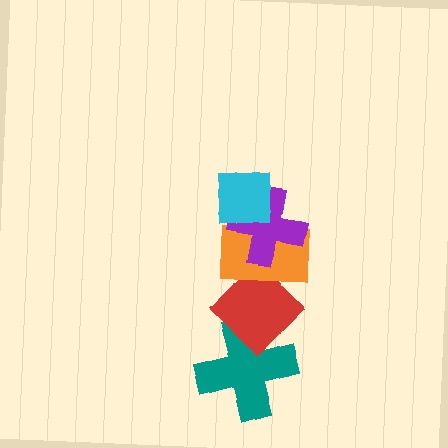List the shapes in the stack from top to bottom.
From top to bottom: the cyan square, the purple cross, the orange rectangle, the red diamond, the teal cross.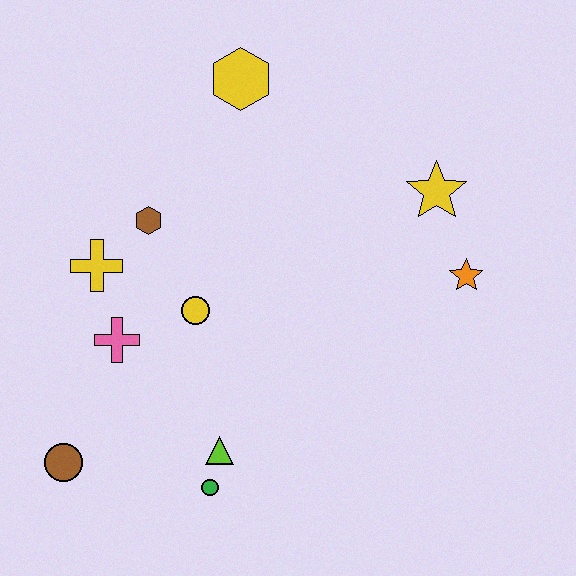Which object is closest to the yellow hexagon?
The brown hexagon is closest to the yellow hexagon.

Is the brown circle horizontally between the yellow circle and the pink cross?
No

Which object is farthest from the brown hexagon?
The orange star is farthest from the brown hexagon.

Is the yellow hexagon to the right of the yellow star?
No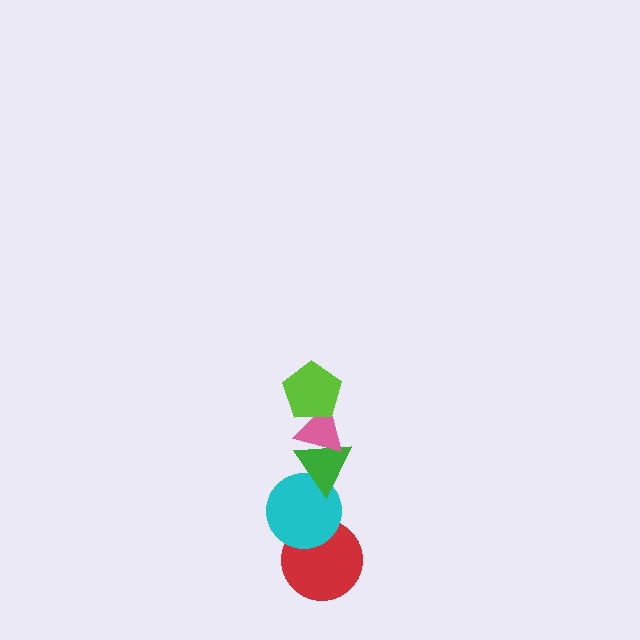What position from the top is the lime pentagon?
The lime pentagon is 1st from the top.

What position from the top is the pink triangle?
The pink triangle is 2nd from the top.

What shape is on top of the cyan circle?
The green triangle is on top of the cyan circle.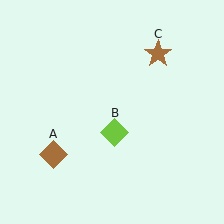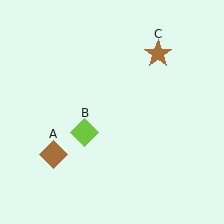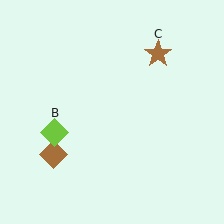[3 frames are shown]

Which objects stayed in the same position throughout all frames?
Brown diamond (object A) and brown star (object C) remained stationary.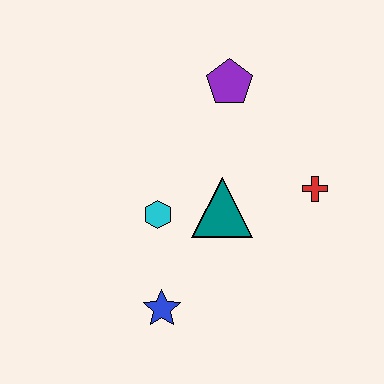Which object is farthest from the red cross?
The blue star is farthest from the red cross.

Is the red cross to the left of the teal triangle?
No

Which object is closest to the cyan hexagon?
The teal triangle is closest to the cyan hexagon.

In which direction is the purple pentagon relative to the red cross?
The purple pentagon is above the red cross.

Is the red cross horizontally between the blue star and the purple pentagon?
No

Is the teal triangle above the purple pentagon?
No